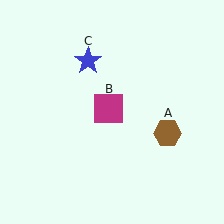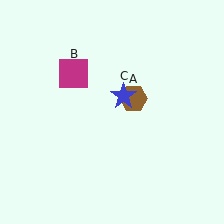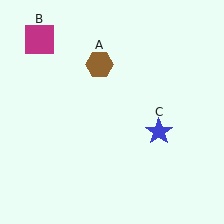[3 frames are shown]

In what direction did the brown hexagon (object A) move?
The brown hexagon (object A) moved up and to the left.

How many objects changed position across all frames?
3 objects changed position: brown hexagon (object A), magenta square (object B), blue star (object C).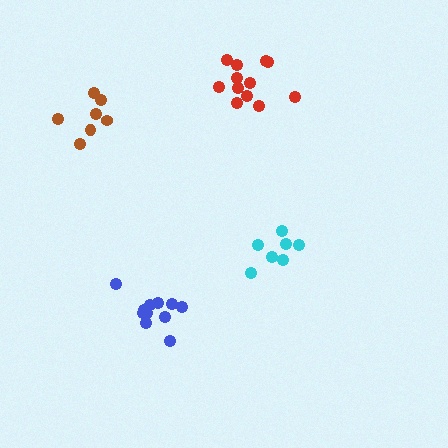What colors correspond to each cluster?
The clusters are colored: cyan, brown, red, blue.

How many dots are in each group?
Group 1: 7 dots, Group 2: 7 dots, Group 3: 12 dots, Group 4: 11 dots (37 total).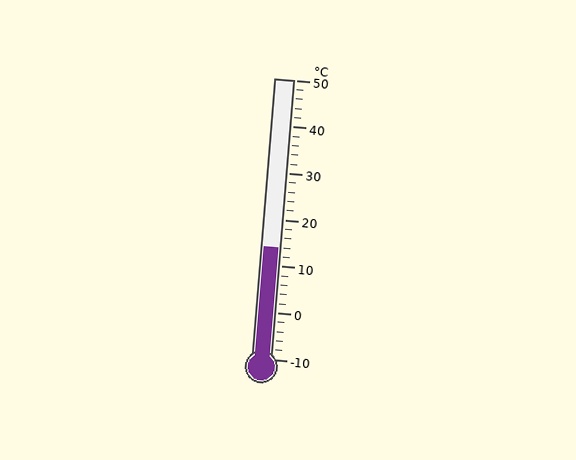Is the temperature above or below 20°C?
The temperature is below 20°C.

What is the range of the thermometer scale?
The thermometer scale ranges from -10°C to 50°C.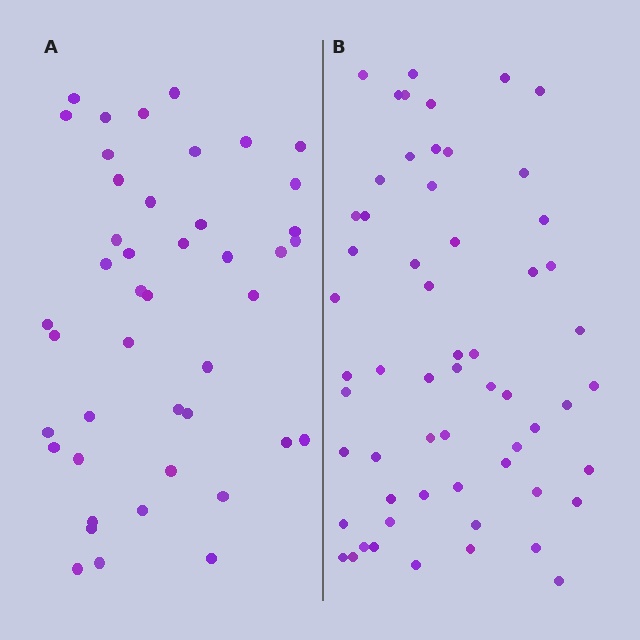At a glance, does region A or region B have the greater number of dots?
Region B (the right region) has more dots.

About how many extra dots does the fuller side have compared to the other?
Region B has approximately 15 more dots than region A.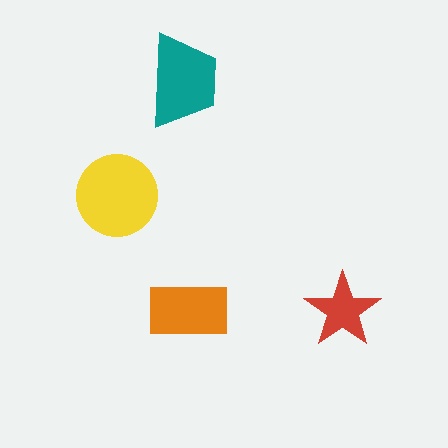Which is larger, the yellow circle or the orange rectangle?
The yellow circle.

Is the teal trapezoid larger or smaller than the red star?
Larger.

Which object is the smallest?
The red star.